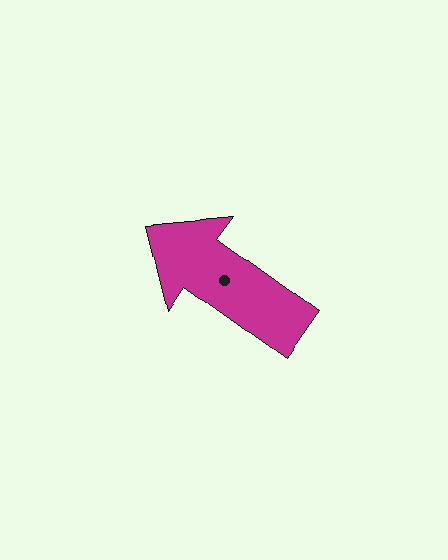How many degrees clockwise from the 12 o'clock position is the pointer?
Approximately 306 degrees.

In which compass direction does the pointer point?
Northwest.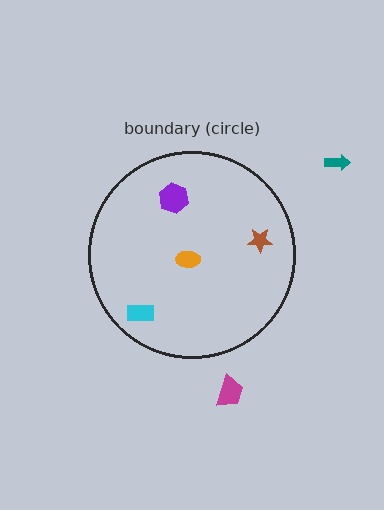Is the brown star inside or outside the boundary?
Inside.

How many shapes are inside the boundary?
4 inside, 2 outside.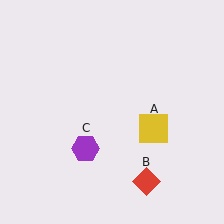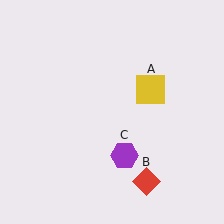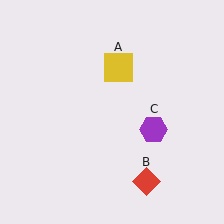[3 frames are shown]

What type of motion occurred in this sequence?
The yellow square (object A), purple hexagon (object C) rotated counterclockwise around the center of the scene.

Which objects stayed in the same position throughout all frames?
Red diamond (object B) remained stationary.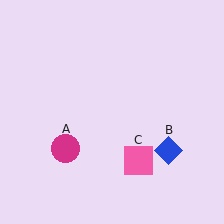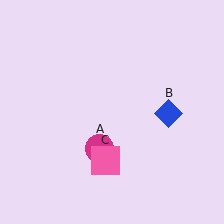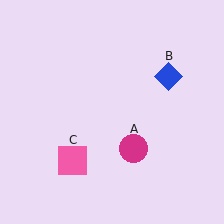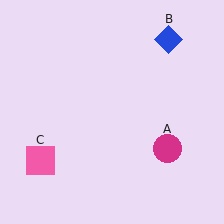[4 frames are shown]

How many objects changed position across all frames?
3 objects changed position: magenta circle (object A), blue diamond (object B), pink square (object C).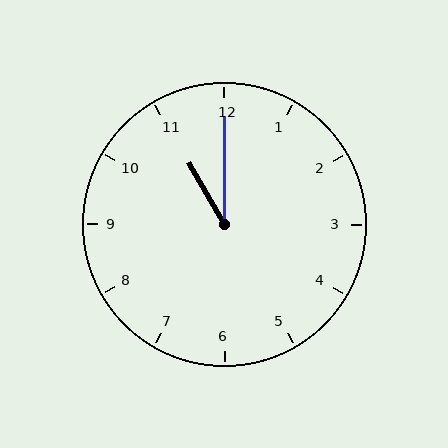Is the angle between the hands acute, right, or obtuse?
It is acute.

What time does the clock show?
11:00.